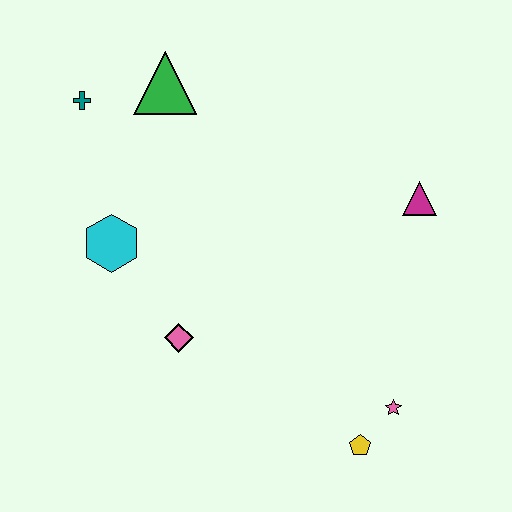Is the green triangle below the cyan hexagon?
No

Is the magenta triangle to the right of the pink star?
Yes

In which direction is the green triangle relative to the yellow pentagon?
The green triangle is above the yellow pentagon.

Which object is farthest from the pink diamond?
The magenta triangle is farthest from the pink diamond.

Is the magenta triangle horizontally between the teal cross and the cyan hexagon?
No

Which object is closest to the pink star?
The yellow pentagon is closest to the pink star.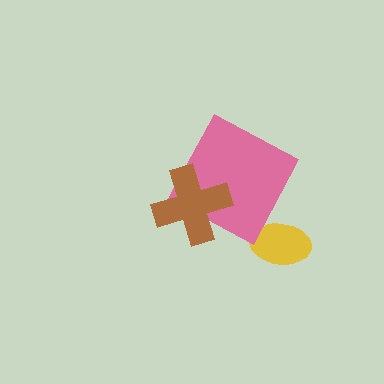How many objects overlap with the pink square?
1 object overlaps with the pink square.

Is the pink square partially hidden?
Yes, it is partially covered by another shape.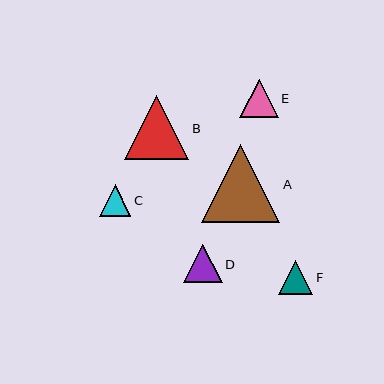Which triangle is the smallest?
Triangle C is the smallest with a size of approximately 31 pixels.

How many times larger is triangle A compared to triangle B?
Triangle A is approximately 1.2 times the size of triangle B.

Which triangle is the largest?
Triangle A is the largest with a size of approximately 78 pixels.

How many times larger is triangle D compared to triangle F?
Triangle D is approximately 1.1 times the size of triangle F.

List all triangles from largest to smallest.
From largest to smallest: A, B, D, E, F, C.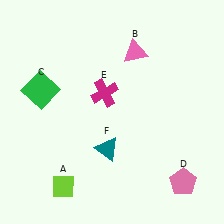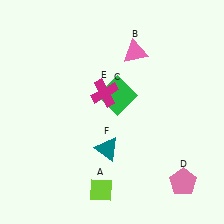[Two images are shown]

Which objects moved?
The objects that moved are: the lime diamond (A), the green square (C).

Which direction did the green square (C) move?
The green square (C) moved right.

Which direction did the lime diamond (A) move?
The lime diamond (A) moved right.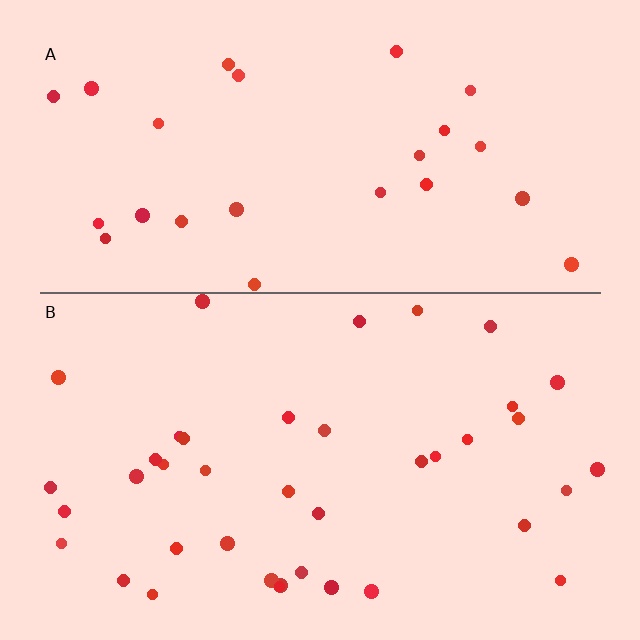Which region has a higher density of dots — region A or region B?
B (the bottom).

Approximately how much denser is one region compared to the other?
Approximately 1.6× — region B over region A.